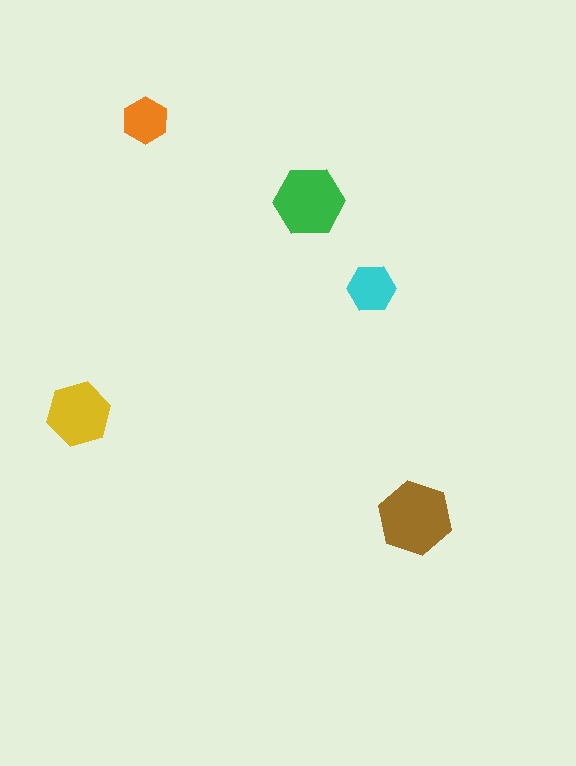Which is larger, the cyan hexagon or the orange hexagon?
The cyan one.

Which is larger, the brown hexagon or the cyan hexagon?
The brown one.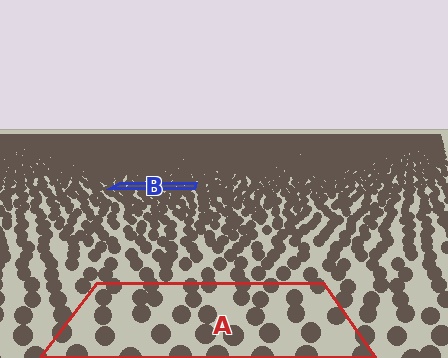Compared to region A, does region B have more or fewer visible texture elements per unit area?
Region B has more texture elements per unit area — they are packed more densely because it is farther away.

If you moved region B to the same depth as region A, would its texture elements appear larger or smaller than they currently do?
They would appear larger. At a closer depth, the same texture elements are projected at a bigger on-screen size.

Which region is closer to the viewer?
Region A is closer. The texture elements there are larger and more spread out.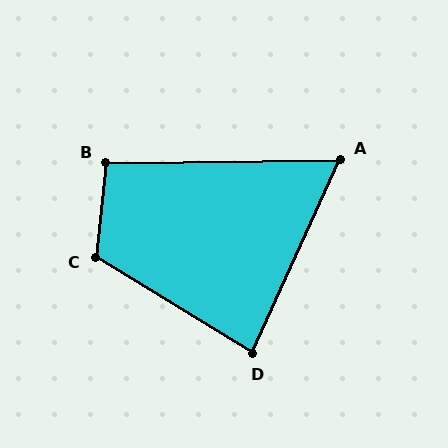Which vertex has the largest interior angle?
C, at approximately 115 degrees.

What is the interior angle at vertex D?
Approximately 83 degrees (acute).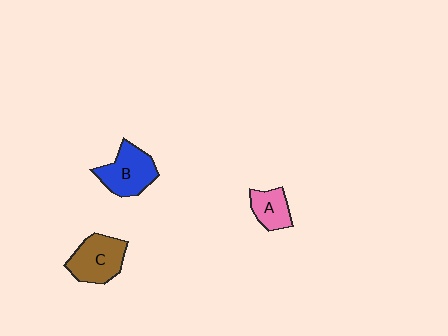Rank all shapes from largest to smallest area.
From largest to smallest: C (brown), B (blue), A (pink).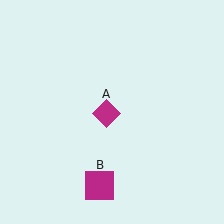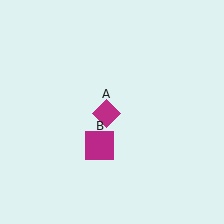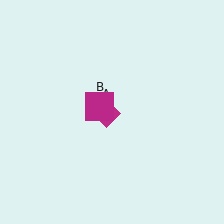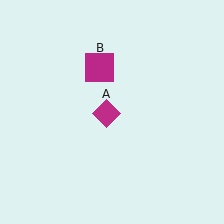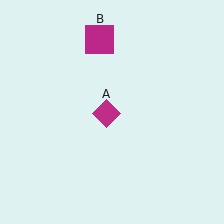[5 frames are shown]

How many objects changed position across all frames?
1 object changed position: magenta square (object B).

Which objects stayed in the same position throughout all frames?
Magenta diamond (object A) remained stationary.